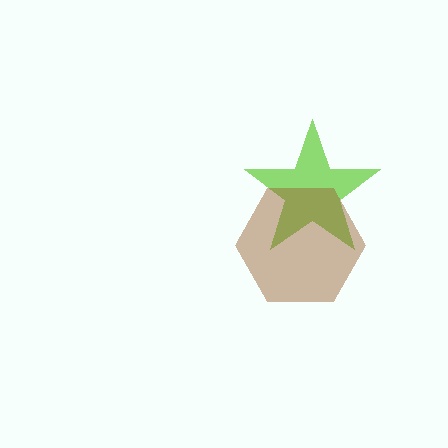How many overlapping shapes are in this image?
There are 2 overlapping shapes in the image.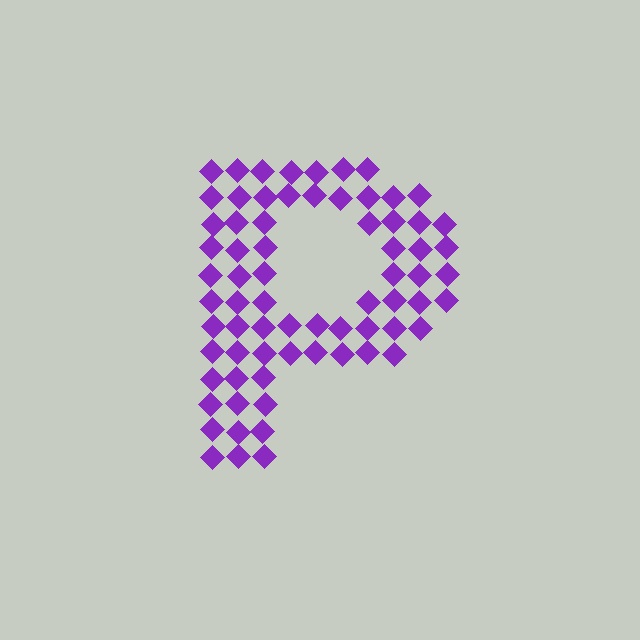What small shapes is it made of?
It is made of small diamonds.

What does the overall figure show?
The overall figure shows the letter P.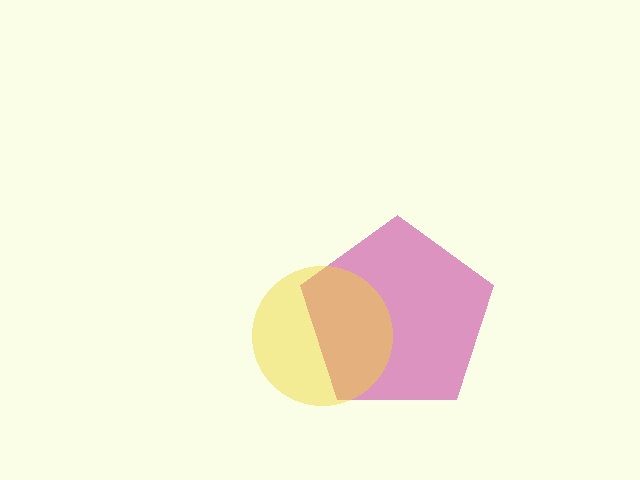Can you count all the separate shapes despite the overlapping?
Yes, there are 2 separate shapes.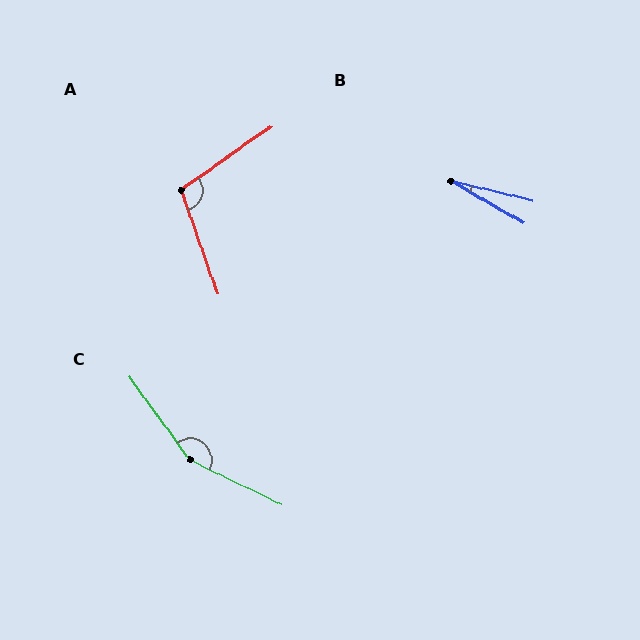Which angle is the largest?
C, at approximately 152 degrees.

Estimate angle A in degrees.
Approximately 105 degrees.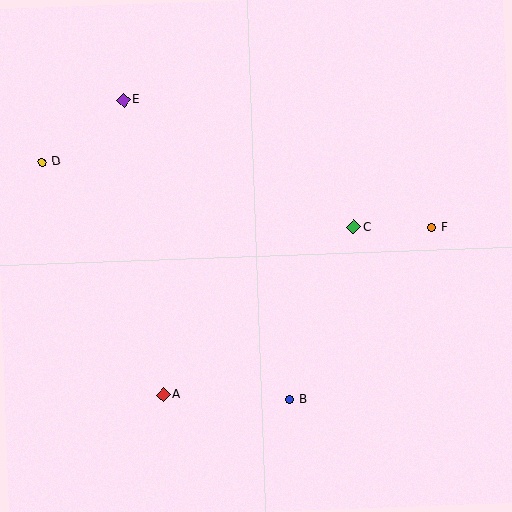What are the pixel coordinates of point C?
Point C is at (354, 227).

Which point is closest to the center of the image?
Point C at (354, 227) is closest to the center.